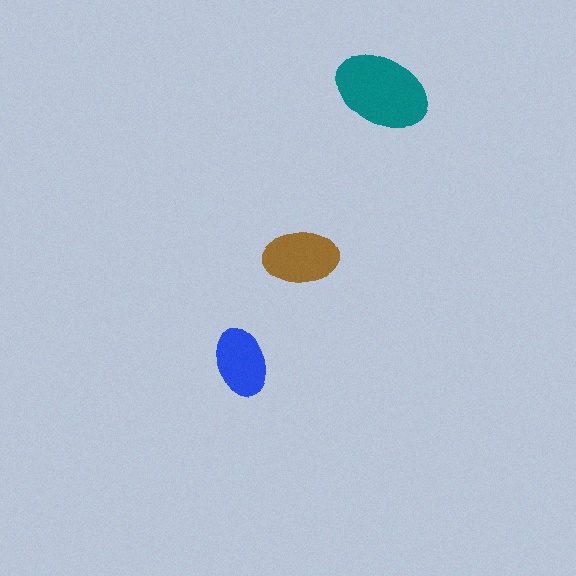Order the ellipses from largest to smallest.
the teal one, the brown one, the blue one.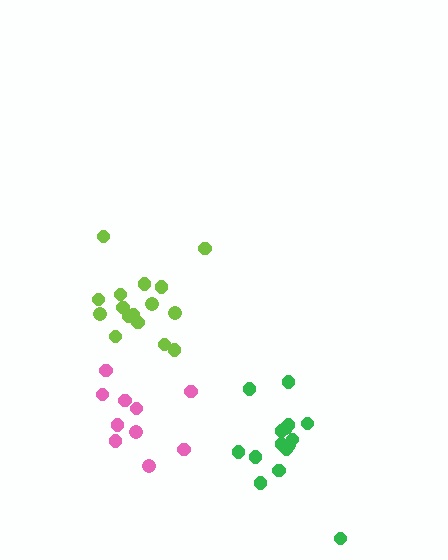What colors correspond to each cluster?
The clusters are colored: green, pink, lime.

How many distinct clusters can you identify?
There are 3 distinct clusters.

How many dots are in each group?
Group 1: 15 dots, Group 2: 10 dots, Group 3: 16 dots (41 total).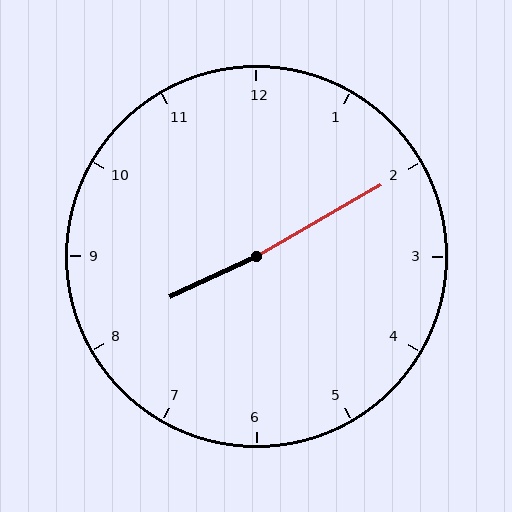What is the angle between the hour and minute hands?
Approximately 175 degrees.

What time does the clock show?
8:10.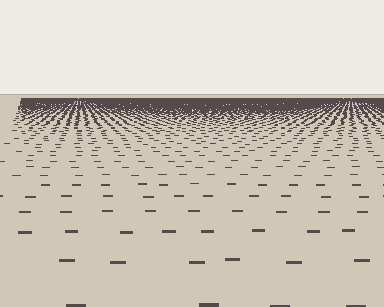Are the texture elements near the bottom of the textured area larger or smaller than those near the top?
Larger. Near the bottom, elements are closer to the viewer and appear at a bigger on-screen size.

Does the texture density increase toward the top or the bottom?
Density increases toward the top.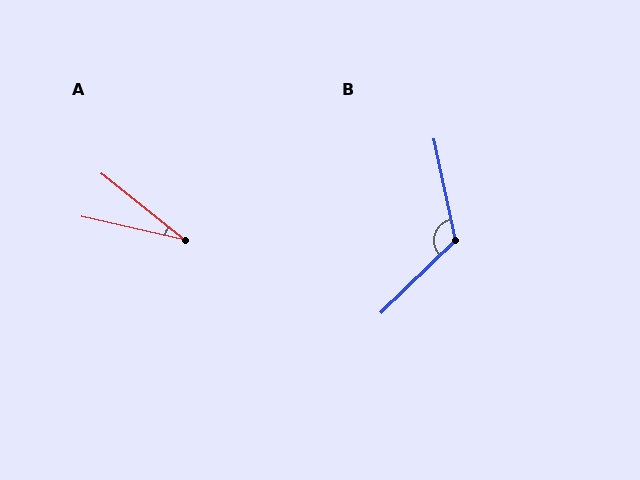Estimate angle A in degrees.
Approximately 26 degrees.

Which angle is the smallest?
A, at approximately 26 degrees.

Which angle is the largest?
B, at approximately 122 degrees.